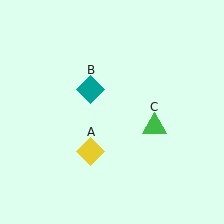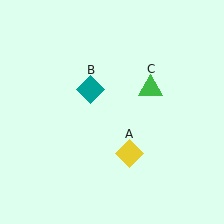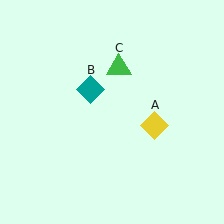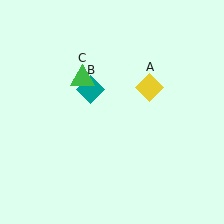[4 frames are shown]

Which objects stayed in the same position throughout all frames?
Teal diamond (object B) remained stationary.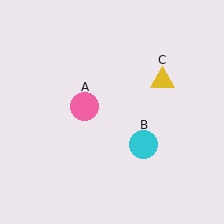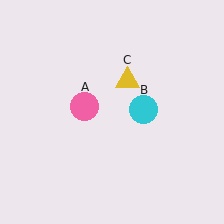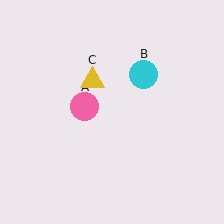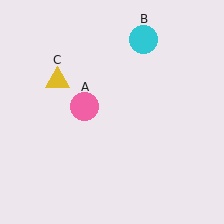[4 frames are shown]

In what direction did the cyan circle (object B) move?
The cyan circle (object B) moved up.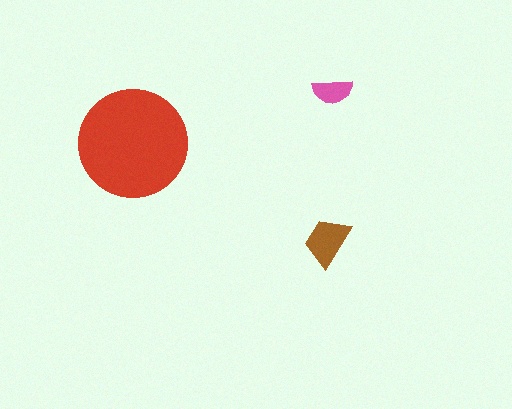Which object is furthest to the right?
The pink semicircle is rightmost.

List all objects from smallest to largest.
The pink semicircle, the brown trapezoid, the red circle.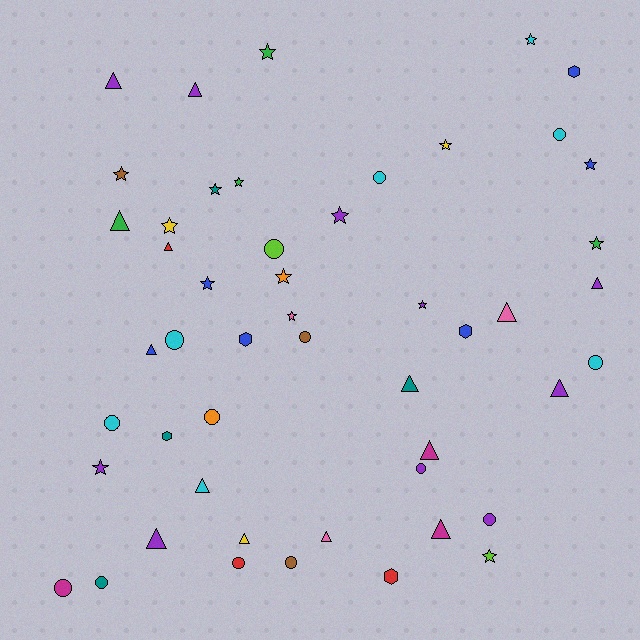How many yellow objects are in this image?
There are 3 yellow objects.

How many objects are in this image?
There are 50 objects.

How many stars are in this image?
There are 16 stars.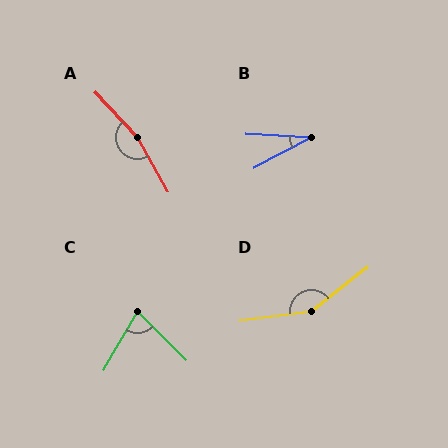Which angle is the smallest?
B, at approximately 31 degrees.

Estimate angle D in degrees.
Approximately 149 degrees.